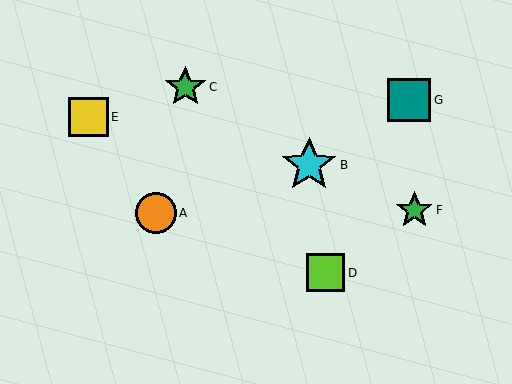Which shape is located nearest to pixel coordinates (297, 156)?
The cyan star (labeled B) at (309, 165) is nearest to that location.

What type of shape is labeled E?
Shape E is a yellow square.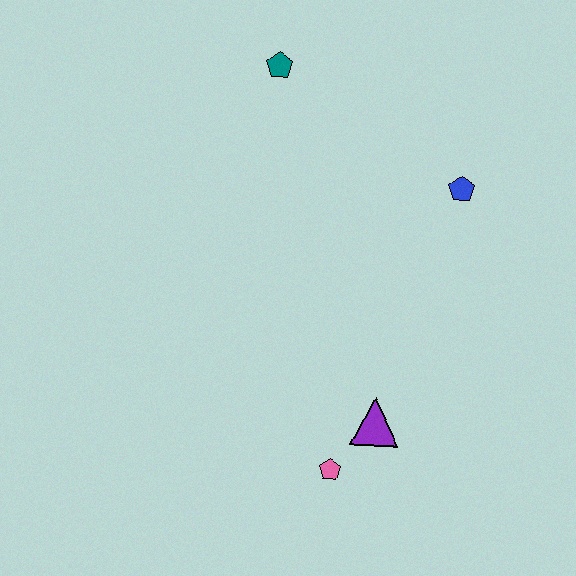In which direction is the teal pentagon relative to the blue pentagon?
The teal pentagon is to the left of the blue pentagon.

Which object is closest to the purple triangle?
The pink pentagon is closest to the purple triangle.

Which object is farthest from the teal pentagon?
The pink pentagon is farthest from the teal pentagon.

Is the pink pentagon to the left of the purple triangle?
Yes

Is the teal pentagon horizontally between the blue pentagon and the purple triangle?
No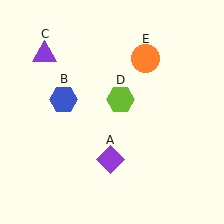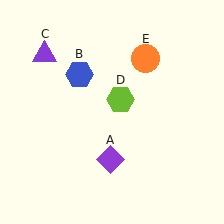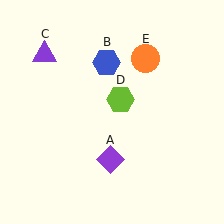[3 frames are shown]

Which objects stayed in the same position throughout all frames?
Purple diamond (object A) and purple triangle (object C) and lime hexagon (object D) and orange circle (object E) remained stationary.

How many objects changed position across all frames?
1 object changed position: blue hexagon (object B).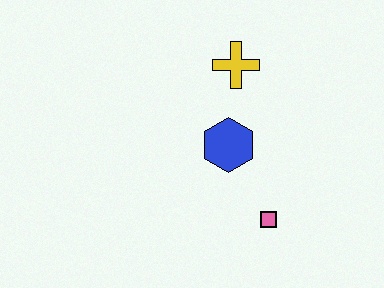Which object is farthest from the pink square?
The yellow cross is farthest from the pink square.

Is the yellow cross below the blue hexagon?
No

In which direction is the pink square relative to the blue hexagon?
The pink square is below the blue hexagon.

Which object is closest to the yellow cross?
The blue hexagon is closest to the yellow cross.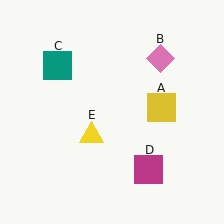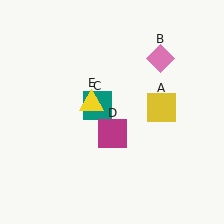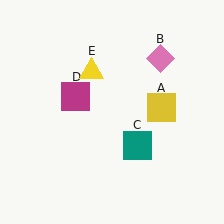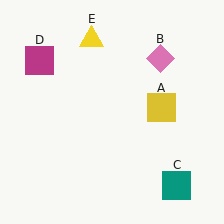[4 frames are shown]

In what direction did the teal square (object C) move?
The teal square (object C) moved down and to the right.